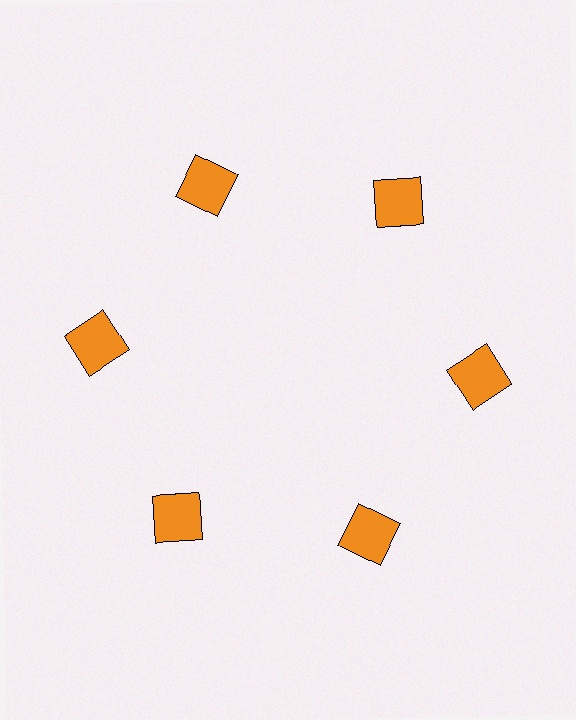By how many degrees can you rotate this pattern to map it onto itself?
The pattern maps onto itself every 60 degrees of rotation.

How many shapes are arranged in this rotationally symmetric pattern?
There are 6 shapes, arranged in 6 groups of 1.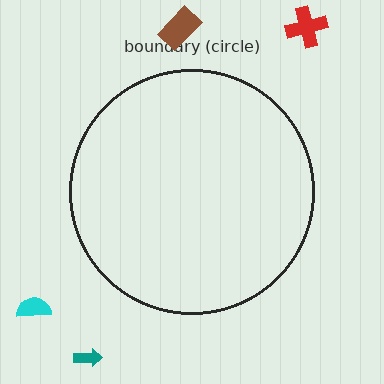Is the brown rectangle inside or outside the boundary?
Outside.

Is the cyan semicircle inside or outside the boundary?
Outside.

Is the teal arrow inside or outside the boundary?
Outside.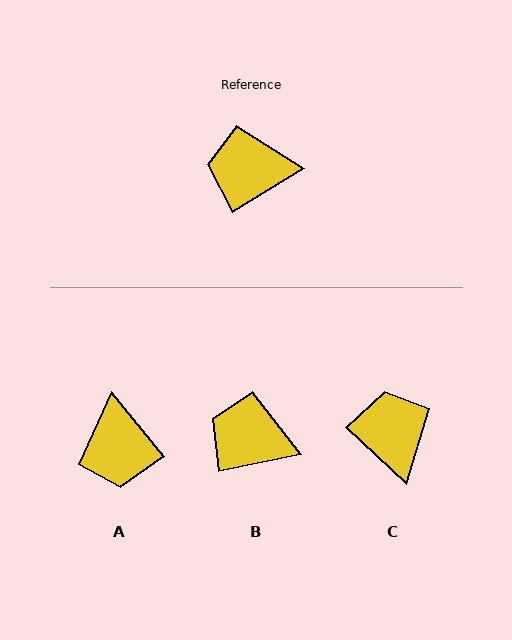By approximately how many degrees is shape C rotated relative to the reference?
Approximately 74 degrees clockwise.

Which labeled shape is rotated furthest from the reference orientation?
A, about 97 degrees away.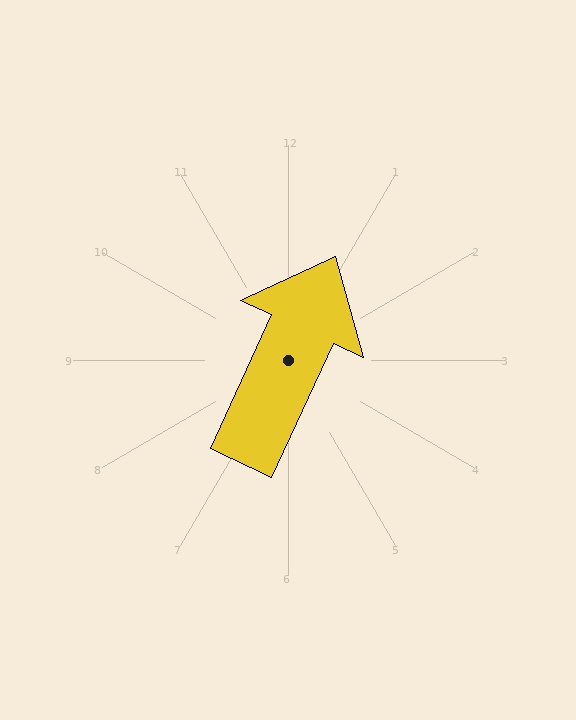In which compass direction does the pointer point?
Northeast.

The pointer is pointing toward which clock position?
Roughly 1 o'clock.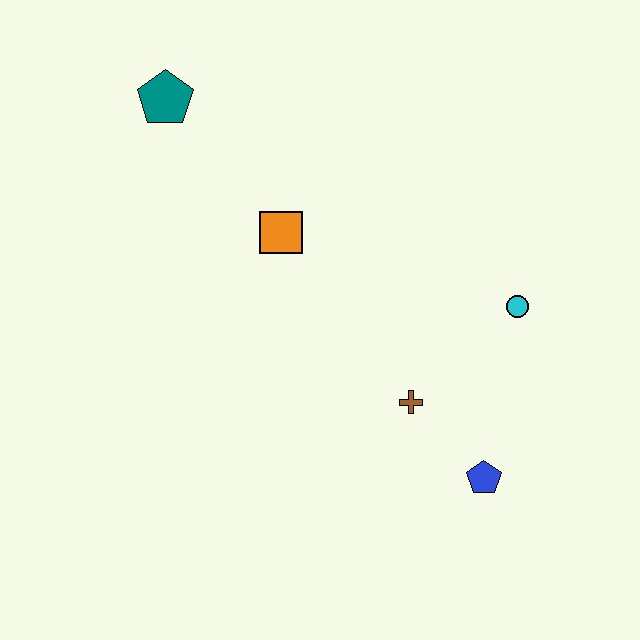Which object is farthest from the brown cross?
The teal pentagon is farthest from the brown cross.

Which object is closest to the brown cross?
The blue pentagon is closest to the brown cross.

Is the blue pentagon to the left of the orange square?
No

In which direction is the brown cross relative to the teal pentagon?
The brown cross is below the teal pentagon.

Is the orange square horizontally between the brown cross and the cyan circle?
No